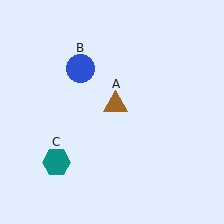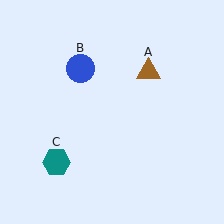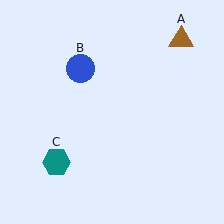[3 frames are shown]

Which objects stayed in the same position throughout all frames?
Blue circle (object B) and teal hexagon (object C) remained stationary.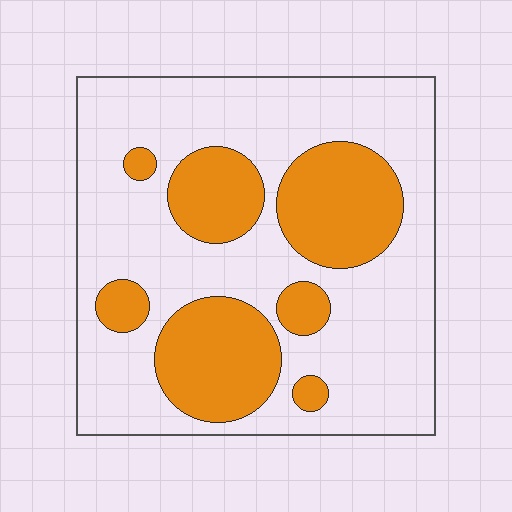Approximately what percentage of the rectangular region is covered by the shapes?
Approximately 30%.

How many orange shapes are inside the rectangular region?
7.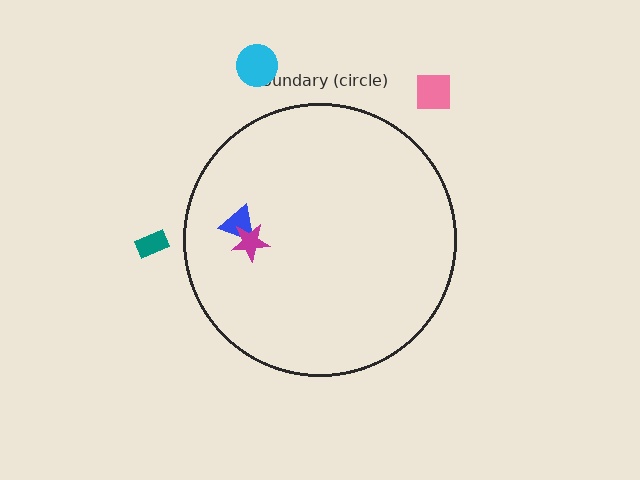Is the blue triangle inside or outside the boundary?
Inside.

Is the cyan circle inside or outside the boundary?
Outside.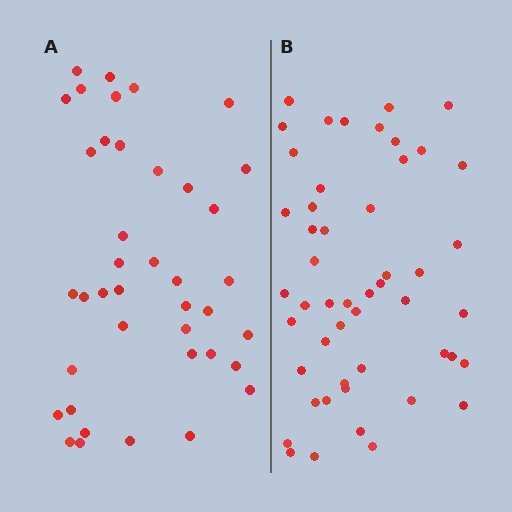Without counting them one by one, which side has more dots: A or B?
Region B (the right region) has more dots.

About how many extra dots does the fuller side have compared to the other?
Region B has roughly 10 or so more dots than region A.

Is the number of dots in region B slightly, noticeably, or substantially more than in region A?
Region B has noticeably more, but not dramatically so. The ratio is roughly 1.2 to 1.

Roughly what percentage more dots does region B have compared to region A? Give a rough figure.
About 25% more.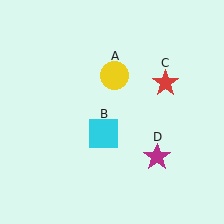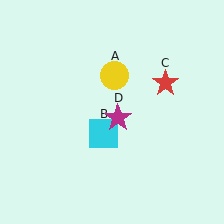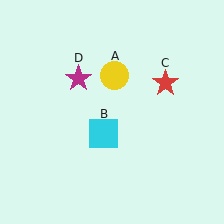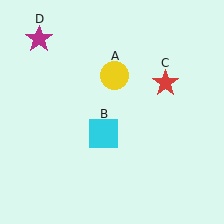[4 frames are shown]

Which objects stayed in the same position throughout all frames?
Yellow circle (object A) and cyan square (object B) and red star (object C) remained stationary.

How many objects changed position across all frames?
1 object changed position: magenta star (object D).